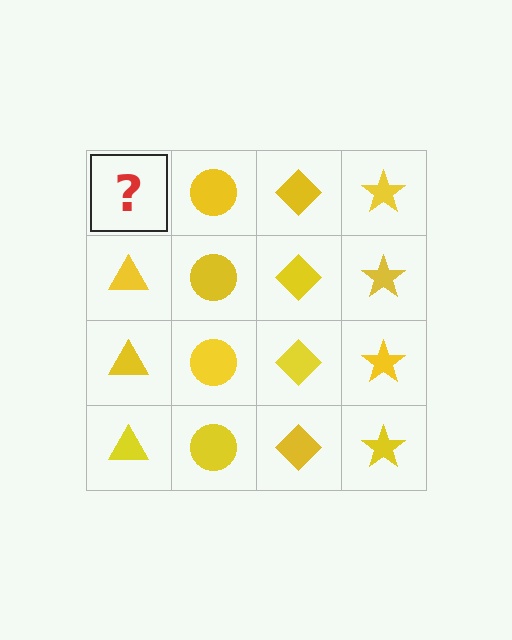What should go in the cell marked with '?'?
The missing cell should contain a yellow triangle.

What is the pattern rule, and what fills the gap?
The rule is that each column has a consistent shape. The gap should be filled with a yellow triangle.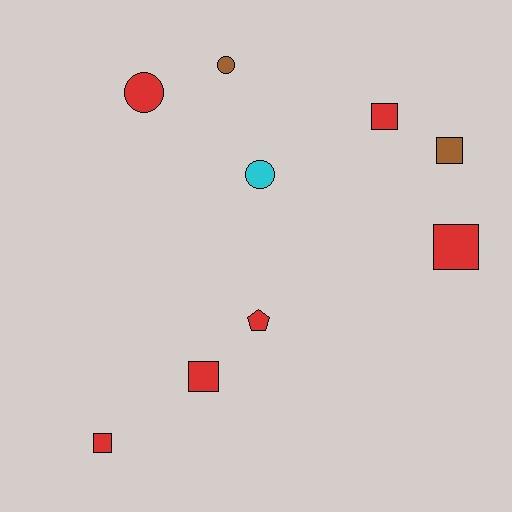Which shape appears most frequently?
Square, with 5 objects.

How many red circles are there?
There is 1 red circle.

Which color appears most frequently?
Red, with 6 objects.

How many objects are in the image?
There are 9 objects.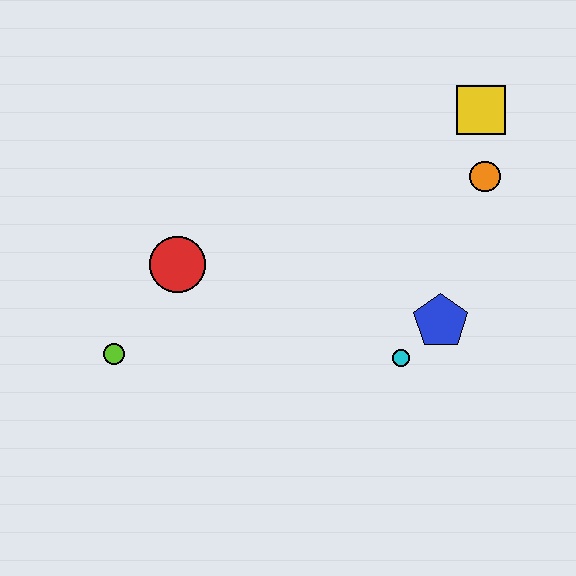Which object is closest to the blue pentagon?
The cyan circle is closest to the blue pentagon.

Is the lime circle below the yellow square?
Yes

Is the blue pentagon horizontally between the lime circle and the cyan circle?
No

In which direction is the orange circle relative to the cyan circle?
The orange circle is above the cyan circle.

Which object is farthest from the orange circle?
The lime circle is farthest from the orange circle.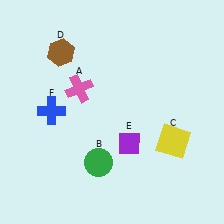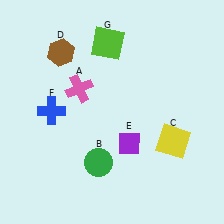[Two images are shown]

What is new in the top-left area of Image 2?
A lime square (G) was added in the top-left area of Image 2.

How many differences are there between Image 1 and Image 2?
There is 1 difference between the two images.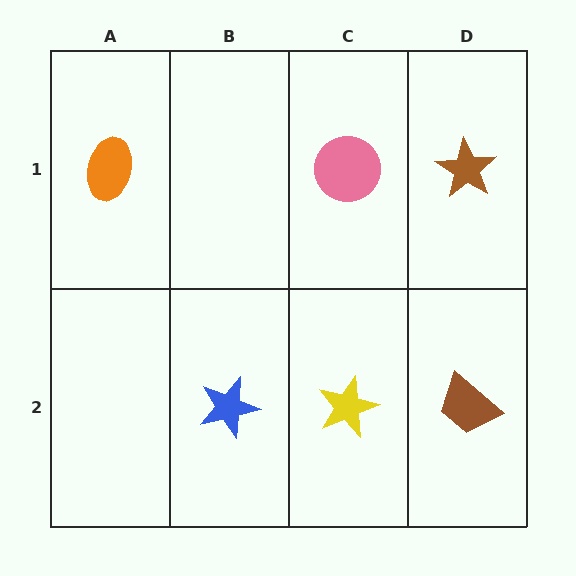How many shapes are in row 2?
3 shapes.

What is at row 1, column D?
A brown star.